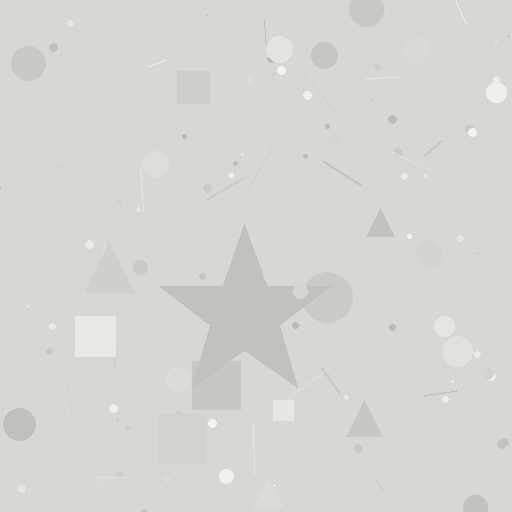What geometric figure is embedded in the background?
A star is embedded in the background.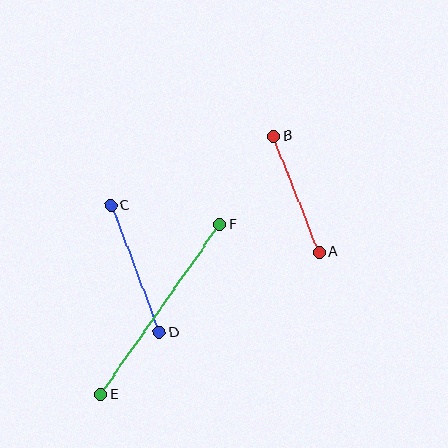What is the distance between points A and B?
The distance is approximately 124 pixels.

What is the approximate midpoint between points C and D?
The midpoint is at approximately (135, 269) pixels.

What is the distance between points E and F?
The distance is approximately 207 pixels.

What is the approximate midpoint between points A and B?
The midpoint is at approximately (296, 194) pixels.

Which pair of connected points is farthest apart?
Points E and F are farthest apart.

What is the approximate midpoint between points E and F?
The midpoint is at approximately (160, 309) pixels.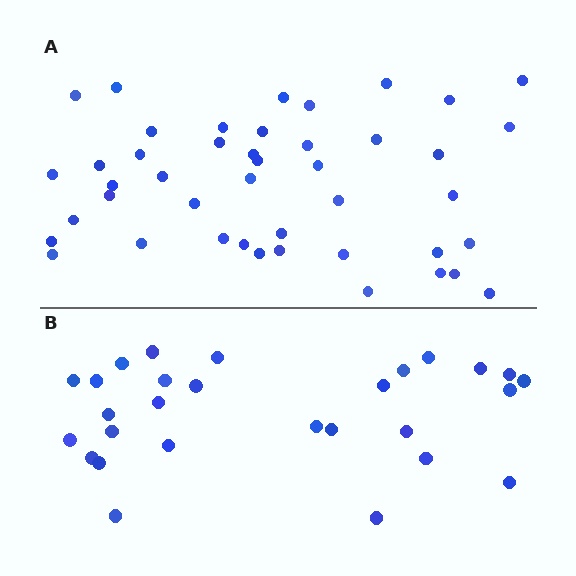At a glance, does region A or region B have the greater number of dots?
Region A (the top region) has more dots.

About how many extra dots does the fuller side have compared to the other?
Region A has approximately 15 more dots than region B.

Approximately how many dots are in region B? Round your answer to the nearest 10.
About 30 dots. (The exact count is 28, which rounds to 30.)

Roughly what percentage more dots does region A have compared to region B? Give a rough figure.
About 55% more.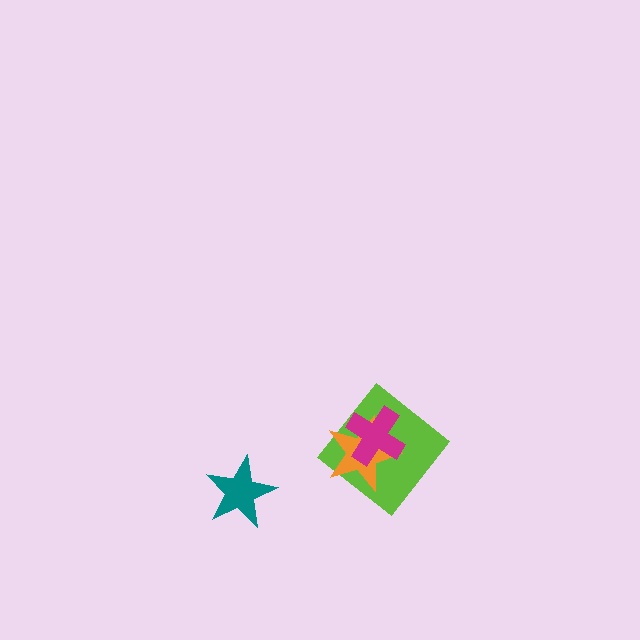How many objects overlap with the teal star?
0 objects overlap with the teal star.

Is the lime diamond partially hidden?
Yes, it is partially covered by another shape.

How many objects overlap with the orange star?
2 objects overlap with the orange star.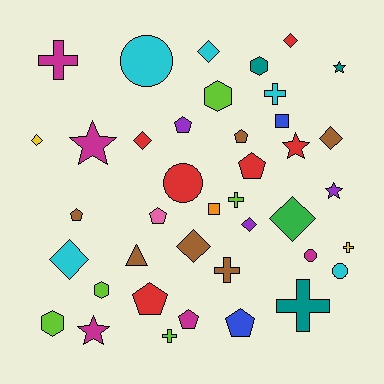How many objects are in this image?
There are 40 objects.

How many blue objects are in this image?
There are 2 blue objects.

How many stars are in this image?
There are 5 stars.